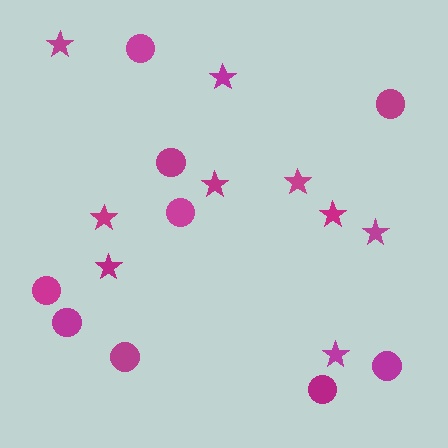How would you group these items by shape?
There are 2 groups: one group of stars (9) and one group of circles (9).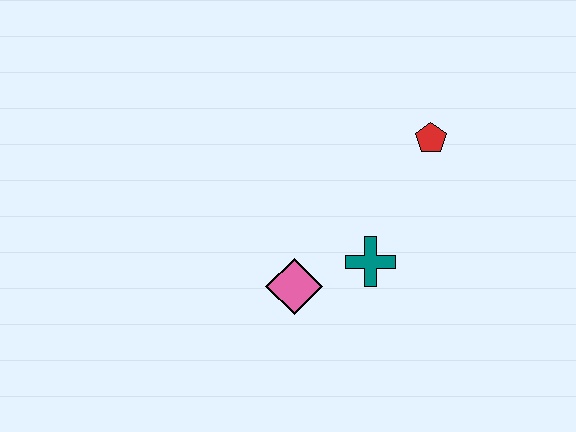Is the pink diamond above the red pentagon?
No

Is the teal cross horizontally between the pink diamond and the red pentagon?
Yes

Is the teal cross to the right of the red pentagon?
No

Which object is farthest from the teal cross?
The red pentagon is farthest from the teal cross.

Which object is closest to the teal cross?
The pink diamond is closest to the teal cross.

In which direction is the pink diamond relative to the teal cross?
The pink diamond is to the left of the teal cross.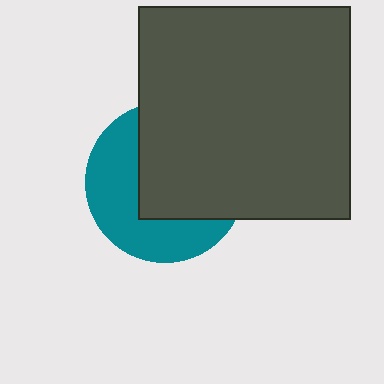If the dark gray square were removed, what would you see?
You would see the complete teal circle.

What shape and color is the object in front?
The object in front is a dark gray square.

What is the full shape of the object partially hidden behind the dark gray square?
The partially hidden object is a teal circle.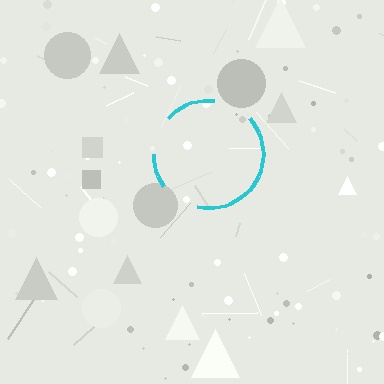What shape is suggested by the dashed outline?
The dashed outline suggests a circle.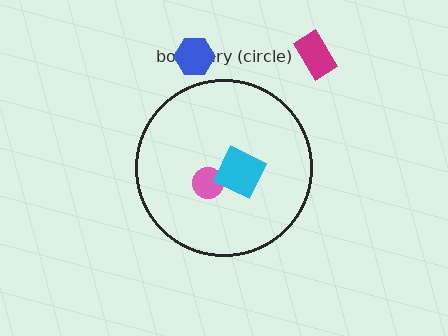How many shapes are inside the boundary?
2 inside, 2 outside.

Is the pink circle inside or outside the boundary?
Inside.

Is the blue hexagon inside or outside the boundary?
Outside.